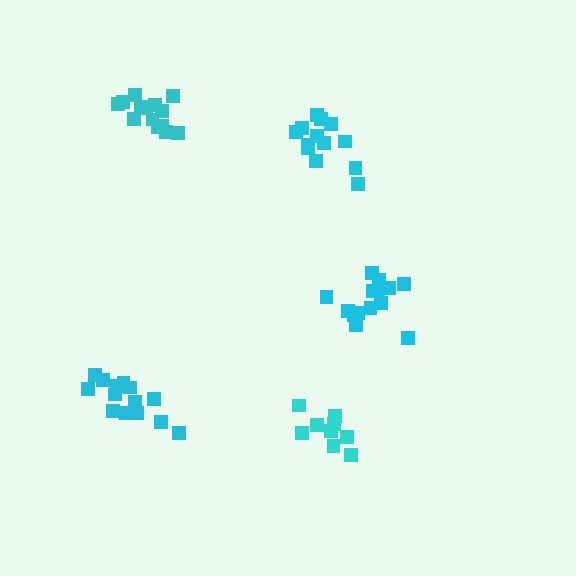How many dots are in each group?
Group 1: 14 dots, Group 2: 9 dots, Group 3: 13 dots, Group 4: 14 dots, Group 5: 14 dots (64 total).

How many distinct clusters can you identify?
There are 5 distinct clusters.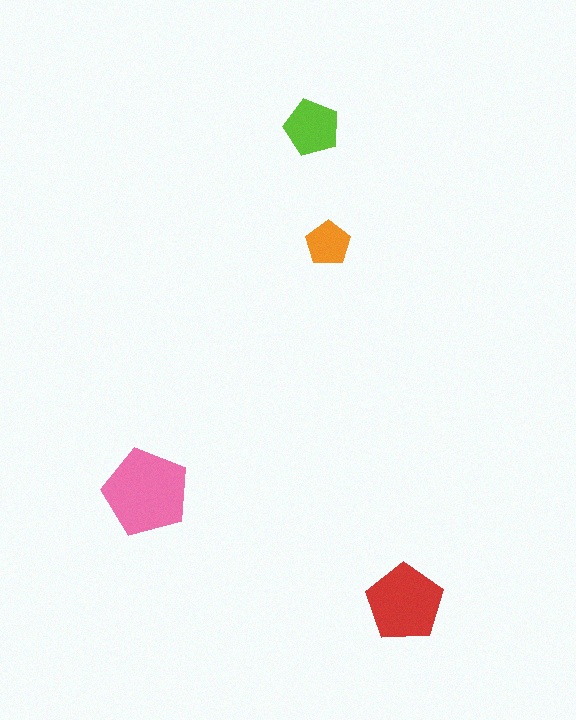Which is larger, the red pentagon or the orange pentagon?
The red one.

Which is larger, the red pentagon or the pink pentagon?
The pink one.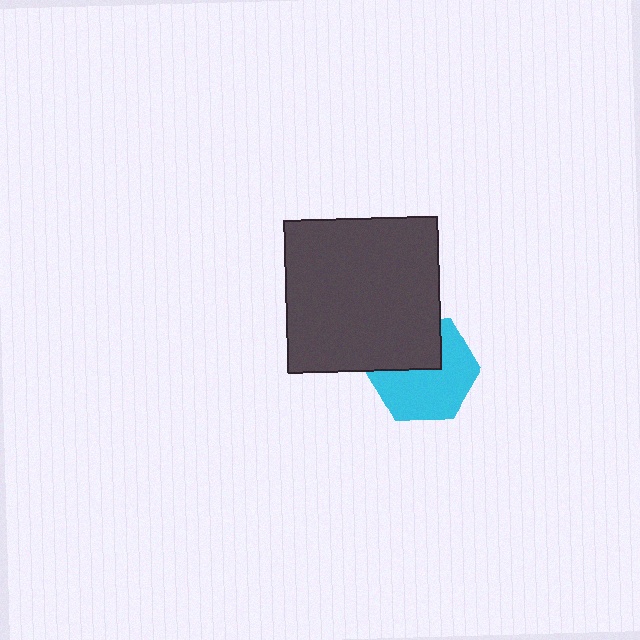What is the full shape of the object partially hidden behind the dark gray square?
The partially hidden object is a cyan hexagon.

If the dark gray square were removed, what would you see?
You would see the complete cyan hexagon.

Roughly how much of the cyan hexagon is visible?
About half of it is visible (roughly 63%).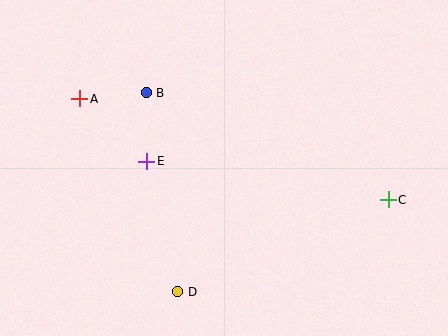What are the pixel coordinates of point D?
Point D is at (178, 292).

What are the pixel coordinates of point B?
Point B is at (146, 93).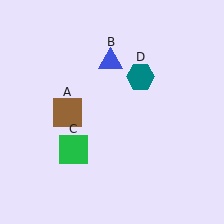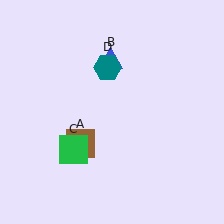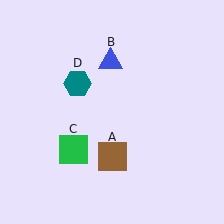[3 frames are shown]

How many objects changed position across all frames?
2 objects changed position: brown square (object A), teal hexagon (object D).